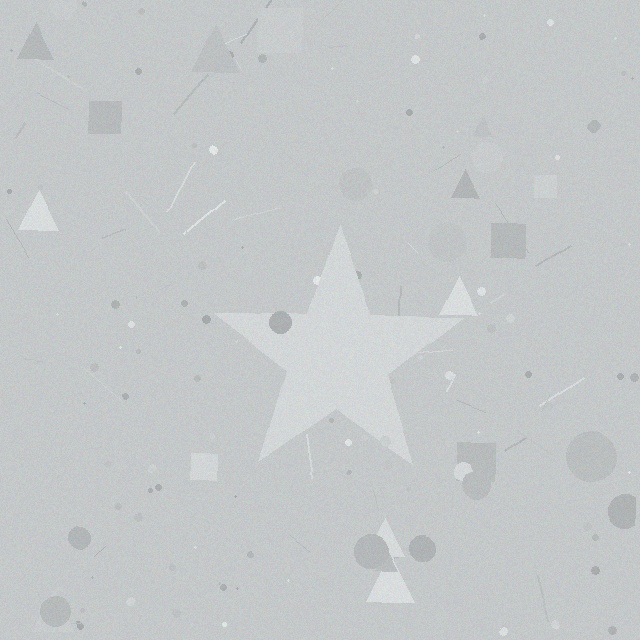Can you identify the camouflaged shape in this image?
The camouflaged shape is a star.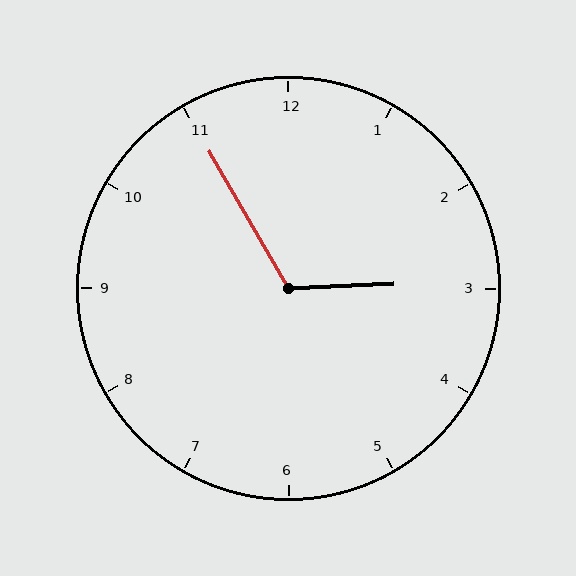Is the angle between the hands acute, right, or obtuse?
It is obtuse.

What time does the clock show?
2:55.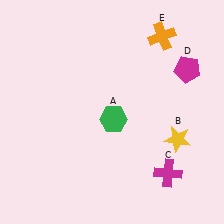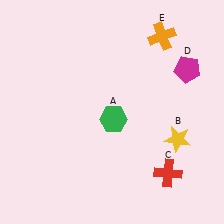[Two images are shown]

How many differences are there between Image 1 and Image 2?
There is 1 difference between the two images.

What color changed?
The cross (C) changed from magenta in Image 1 to red in Image 2.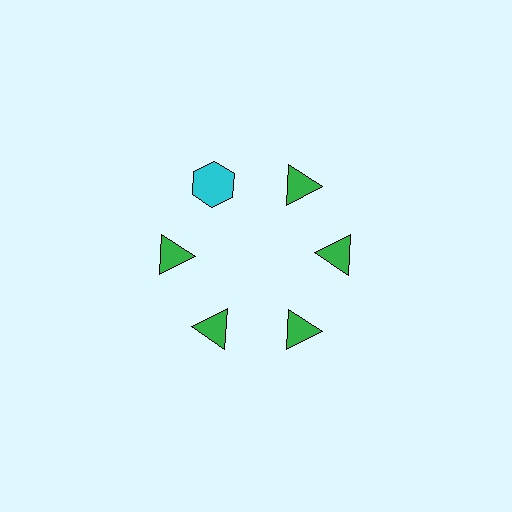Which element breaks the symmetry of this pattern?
The cyan hexagon at roughly the 11 o'clock position breaks the symmetry. All other shapes are green triangles.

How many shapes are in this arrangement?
There are 6 shapes arranged in a ring pattern.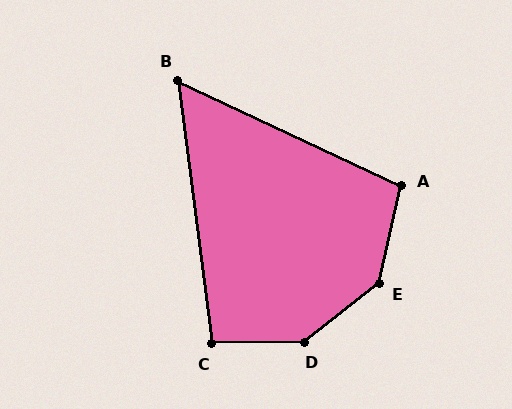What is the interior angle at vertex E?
Approximately 141 degrees (obtuse).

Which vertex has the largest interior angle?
D, at approximately 142 degrees.